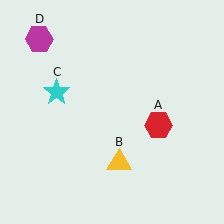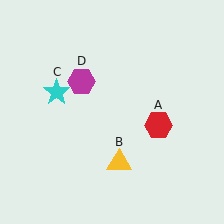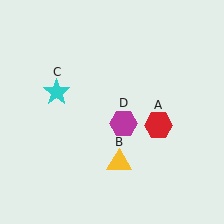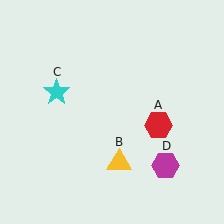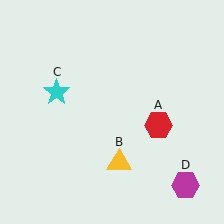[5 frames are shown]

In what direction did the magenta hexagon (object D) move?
The magenta hexagon (object D) moved down and to the right.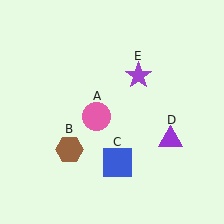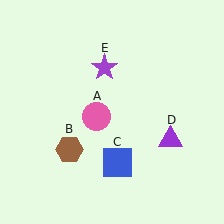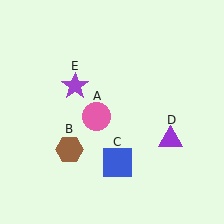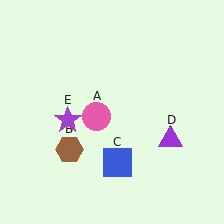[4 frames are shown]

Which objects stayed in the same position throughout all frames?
Pink circle (object A) and brown hexagon (object B) and blue square (object C) and purple triangle (object D) remained stationary.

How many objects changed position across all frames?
1 object changed position: purple star (object E).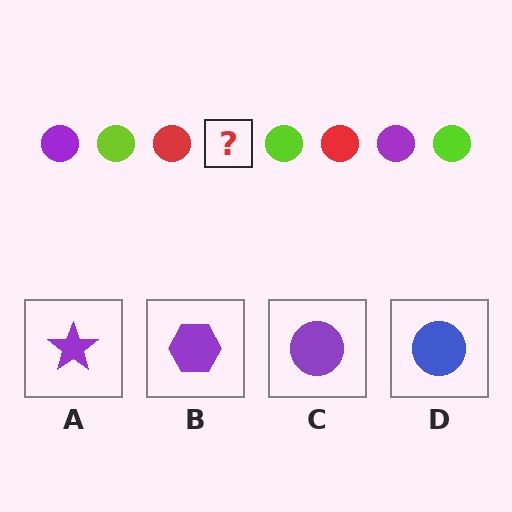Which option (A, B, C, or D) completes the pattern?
C.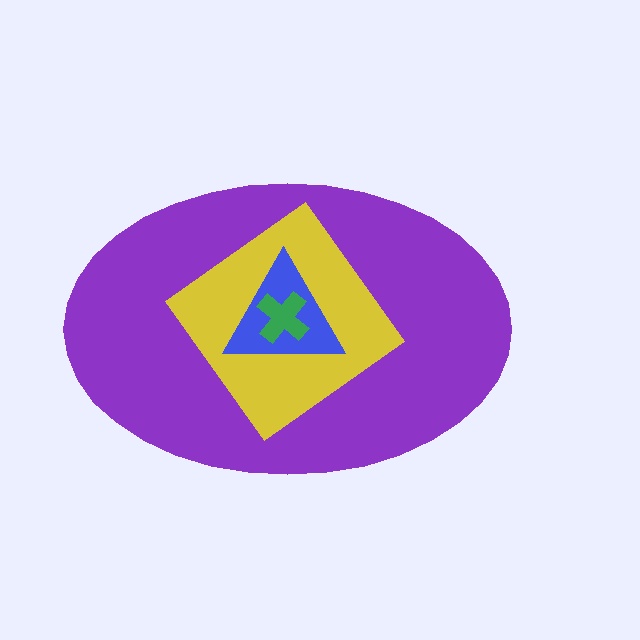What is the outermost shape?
The purple ellipse.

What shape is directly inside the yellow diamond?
The blue triangle.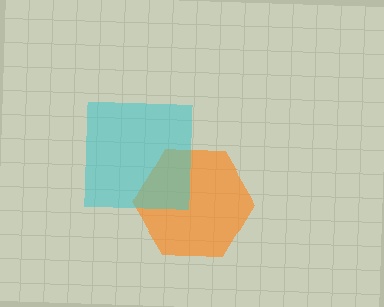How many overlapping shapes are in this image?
There are 2 overlapping shapes in the image.